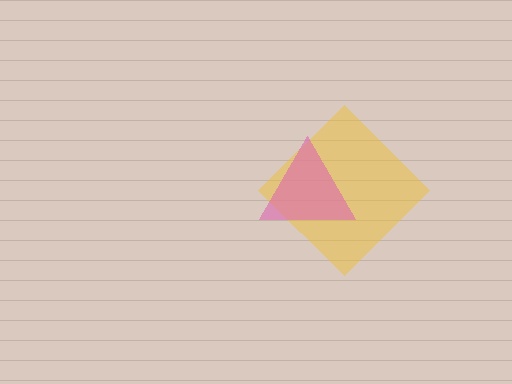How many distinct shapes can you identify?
There are 2 distinct shapes: a yellow diamond, a pink triangle.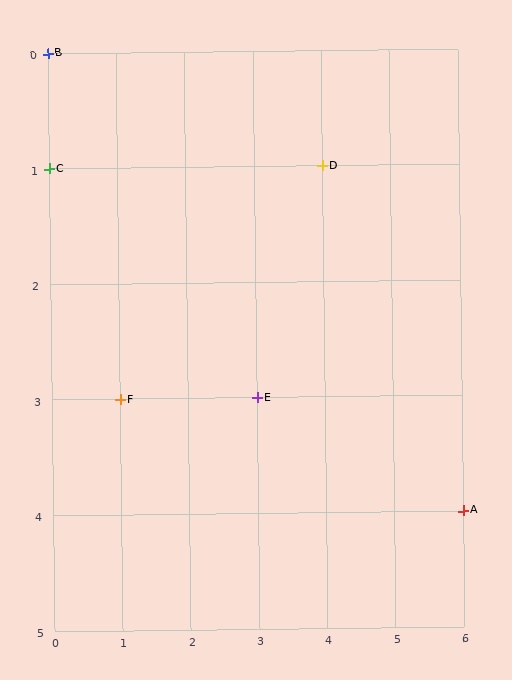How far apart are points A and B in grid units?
Points A and B are 6 columns and 4 rows apart (about 7.2 grid units diagonally).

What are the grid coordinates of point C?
Point C is at grid coordinates (0, 1).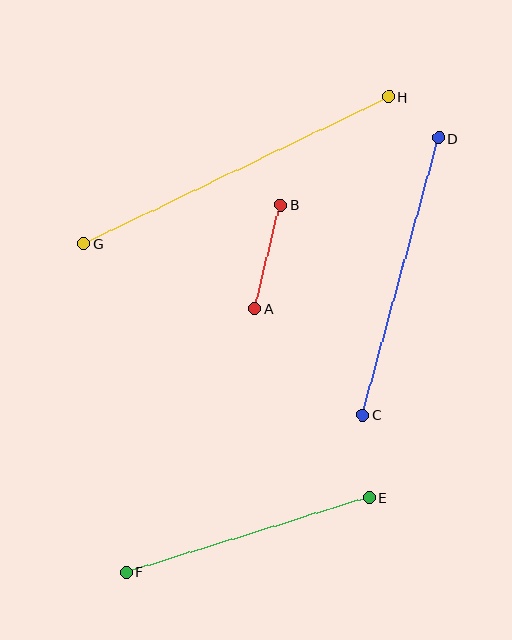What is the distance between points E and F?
The distance is approximately 254 pixels.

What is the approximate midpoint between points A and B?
The midpoint is at approximately (268, 257) pixels.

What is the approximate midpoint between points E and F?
The midpoint is at approximately (248, 535) pixels.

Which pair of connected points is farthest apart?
Points G and H are farthest apart.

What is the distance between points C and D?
The distance is approximately 287 pixels.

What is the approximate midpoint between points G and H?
The midpoint is at approximately (236, 170) pixels.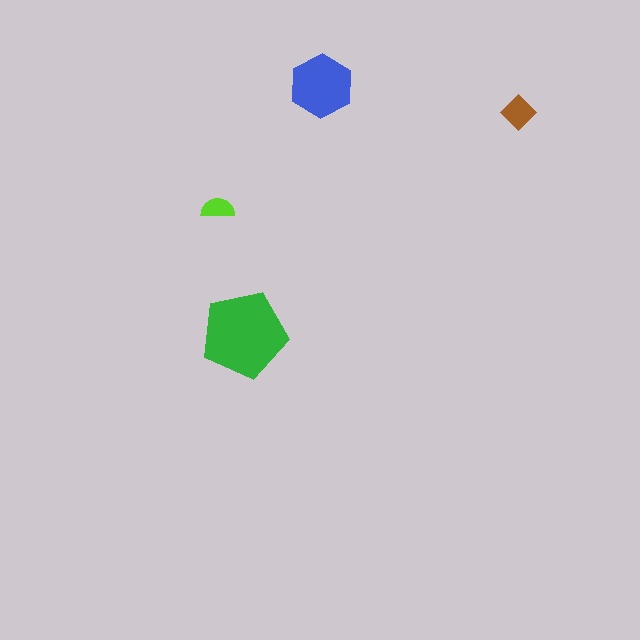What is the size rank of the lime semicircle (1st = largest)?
4th.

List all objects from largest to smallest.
The green pentagon, the blue hexagon, the brown diamond, the lime semicircle.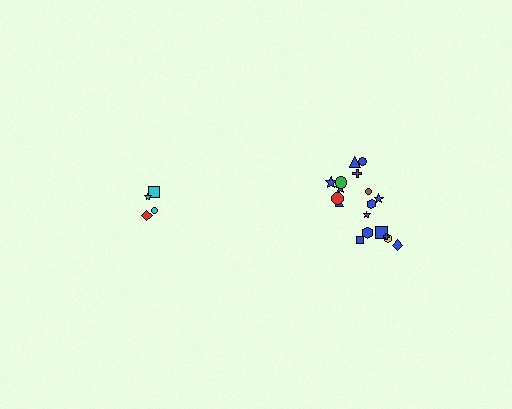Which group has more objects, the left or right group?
The right group.